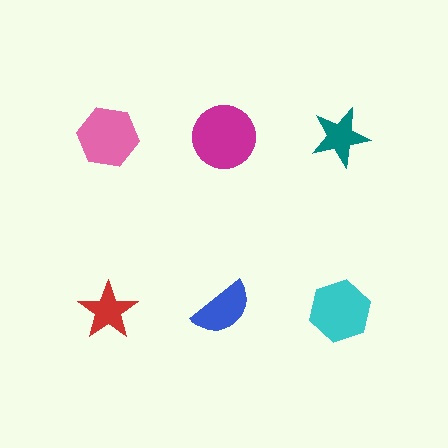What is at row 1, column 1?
A pink hexagon.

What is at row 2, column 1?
A red star.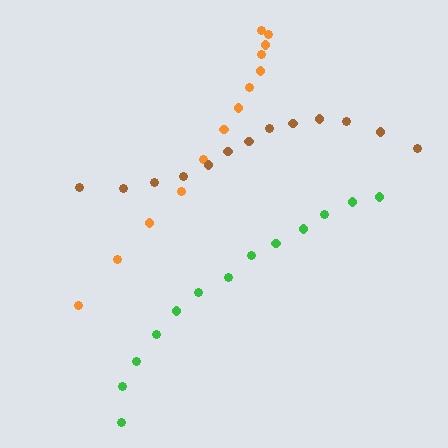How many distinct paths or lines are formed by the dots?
There are 3 distinct paths.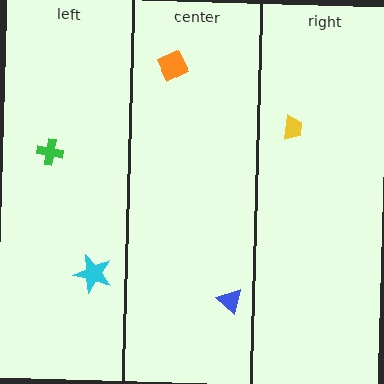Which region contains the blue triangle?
The center region.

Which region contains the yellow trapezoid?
The right region.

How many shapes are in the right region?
1.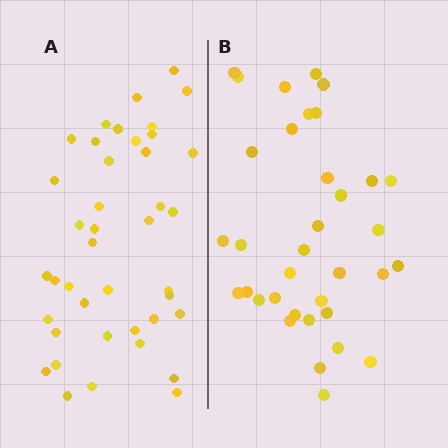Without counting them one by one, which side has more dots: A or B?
Region A (the left region) has more dots.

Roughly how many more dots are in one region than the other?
Region A has about 6 more dots than region B.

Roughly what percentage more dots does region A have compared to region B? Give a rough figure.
About 15% more.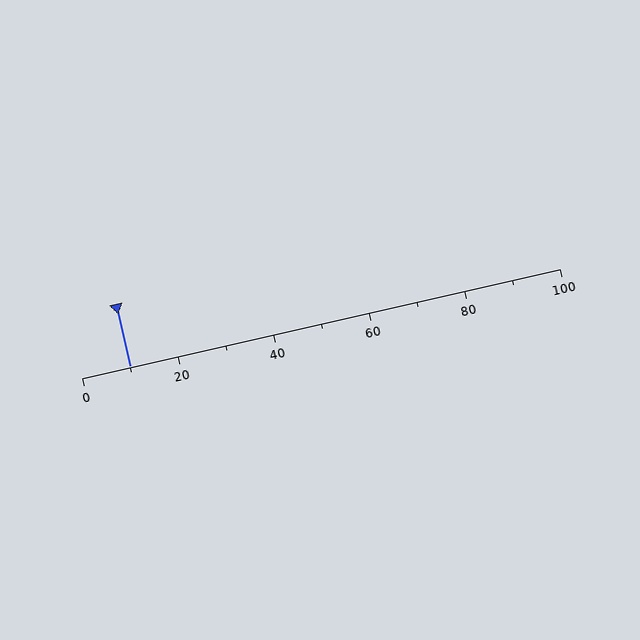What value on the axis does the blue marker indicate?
The marker indicates approximately 10.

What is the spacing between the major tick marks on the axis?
The major ticks are spaced 20 apart.